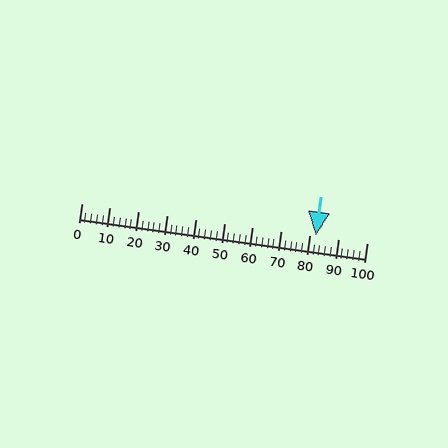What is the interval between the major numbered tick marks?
The major tick marks are spaced 10 units apart.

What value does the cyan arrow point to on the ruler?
The cyan arrow points to approximately 82.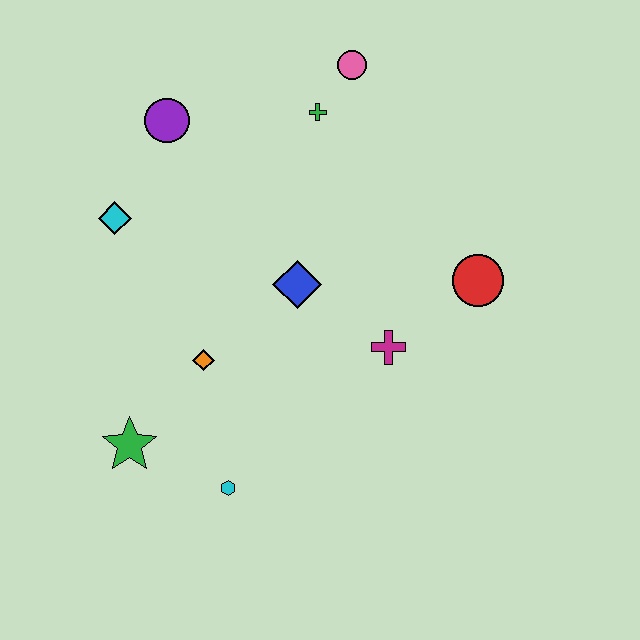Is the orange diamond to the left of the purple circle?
No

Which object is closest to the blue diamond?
The magenta cross is closest to the blue diamond.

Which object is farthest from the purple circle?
The cyan hexagon is farthest from the purple circle.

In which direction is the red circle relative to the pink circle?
The red circle is below the pink circle.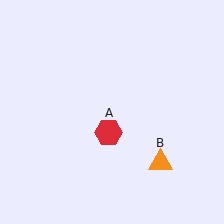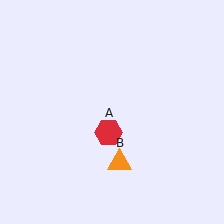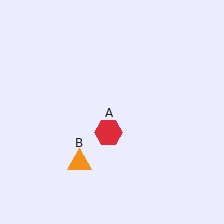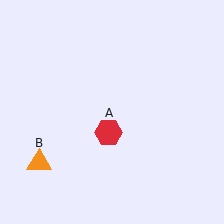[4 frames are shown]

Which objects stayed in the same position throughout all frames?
Red hexagon (object A) remained stationary.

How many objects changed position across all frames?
1 object changed position: orange triangle (object B).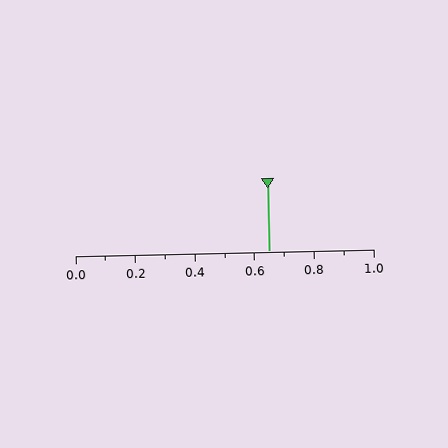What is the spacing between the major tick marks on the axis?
The major ticks are spaced 0.2 apart.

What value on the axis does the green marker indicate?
The marker indicates approximately 0.65.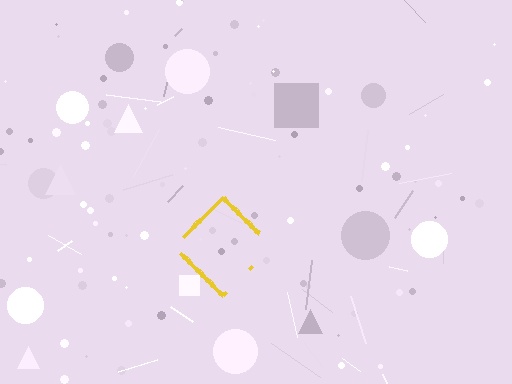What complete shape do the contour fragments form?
The contour fragments form a diamond.